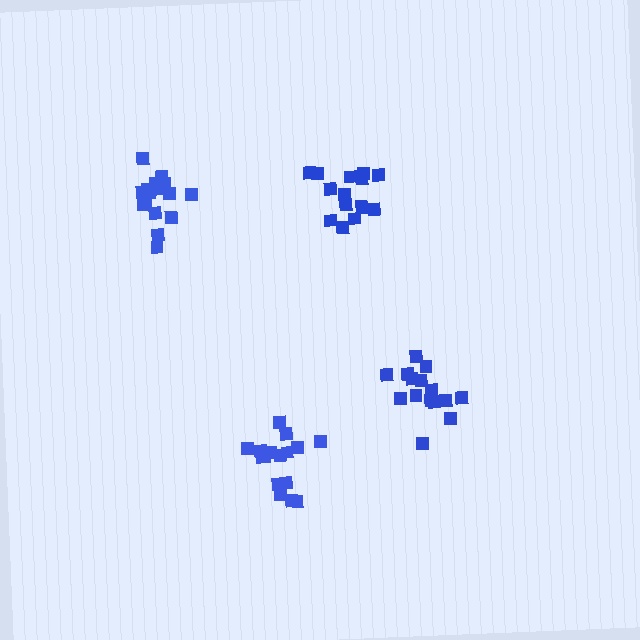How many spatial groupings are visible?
There are 4 spatial groupings.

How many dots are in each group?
Group 1: 15 dots, Group 2: 16 dots, Group 3: 15 dots, Group 4: 16 dots (62 total).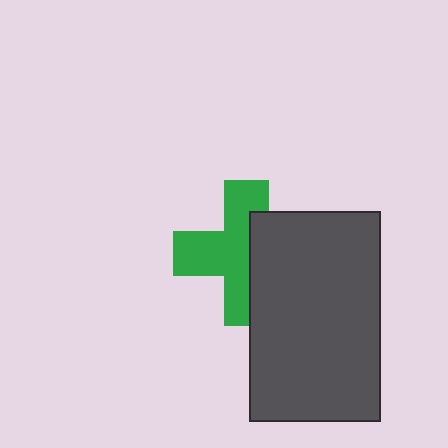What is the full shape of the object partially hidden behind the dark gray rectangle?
The partially hidden object is a green cross.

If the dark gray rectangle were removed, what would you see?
You would see the complete green cross.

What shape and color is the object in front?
The object in front is a dark gray rectangle.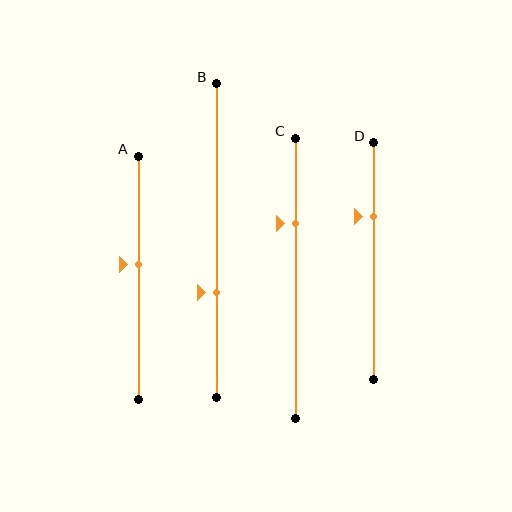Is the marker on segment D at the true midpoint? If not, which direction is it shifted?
No, the marker on segment D is shifted upward by about 19% of the segment length.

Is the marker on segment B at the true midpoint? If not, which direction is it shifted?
No, the marker on segment B is shifted downward by about 17% of the segment length.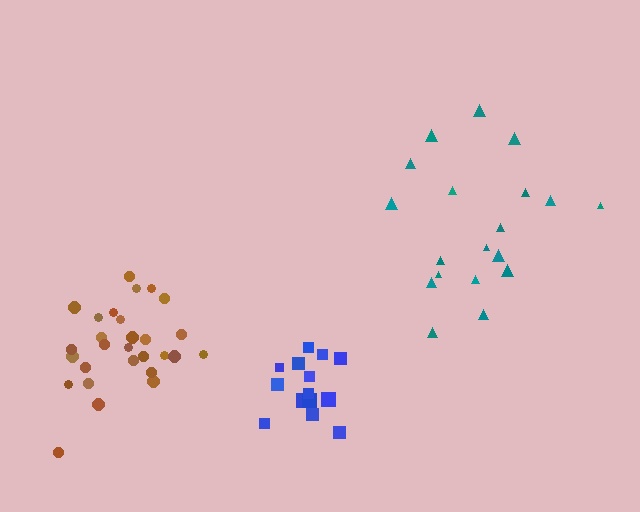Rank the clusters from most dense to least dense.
blue, brown, teal.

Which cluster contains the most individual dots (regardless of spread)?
Brown (28).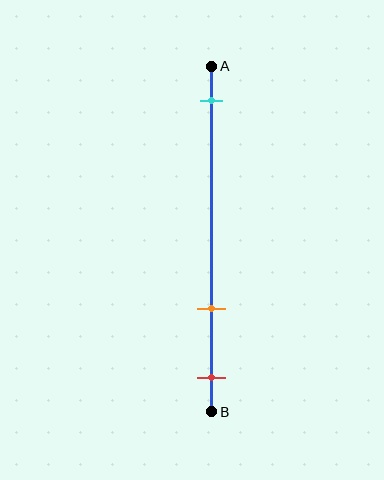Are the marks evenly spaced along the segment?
No, the marks are not evenly spaced.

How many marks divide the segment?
There are 3 marks dividing the segment.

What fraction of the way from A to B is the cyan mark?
The cyan mark is approximately 10% (0.1) of the way from A to B.